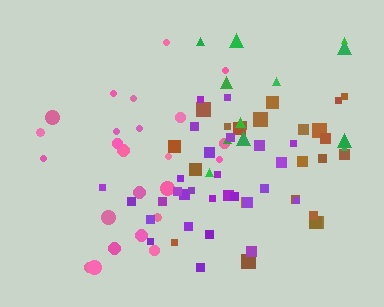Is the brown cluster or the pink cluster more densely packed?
Pink.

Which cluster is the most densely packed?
Purple.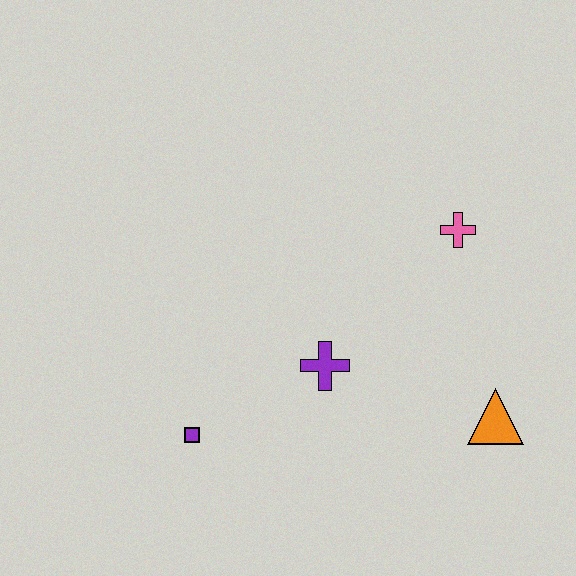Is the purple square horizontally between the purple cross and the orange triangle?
No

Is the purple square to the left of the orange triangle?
Yes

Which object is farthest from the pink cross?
The purple square is farthest from the pink cross.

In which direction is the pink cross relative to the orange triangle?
The pink cross is above the orange triangle.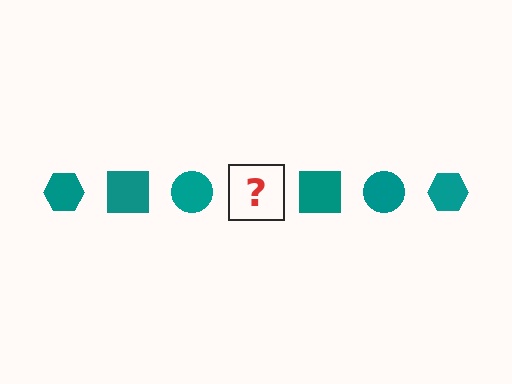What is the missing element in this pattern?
The missing element is a teal hexagon.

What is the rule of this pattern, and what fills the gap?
The rule is that the pattern cycles through hexagon, square, circle shapes in teal. The gap should be filled with a teal hexagon.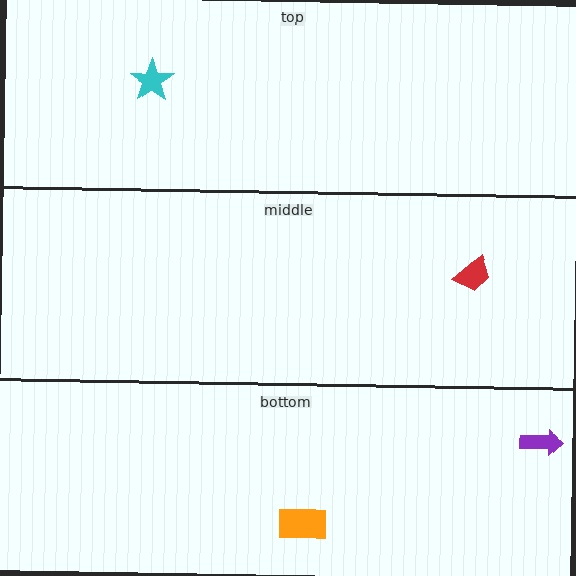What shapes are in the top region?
The cyan star.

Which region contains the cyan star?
The top region.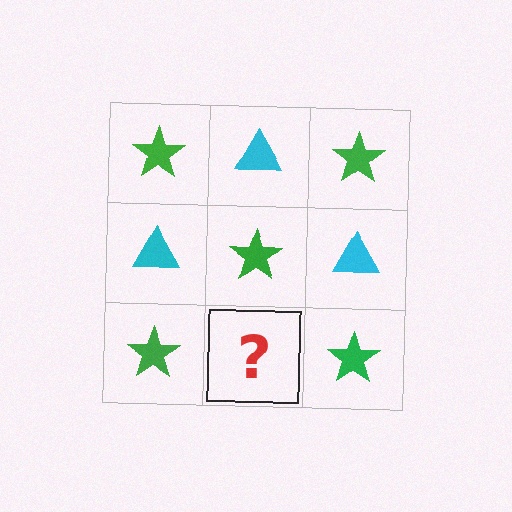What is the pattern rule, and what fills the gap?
The rule is that it alternates green star and cyan triangle in a checkerboard pattern. The gap should be filled with a cyan triangle.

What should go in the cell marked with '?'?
The missing cell should contain a cyan triangle.